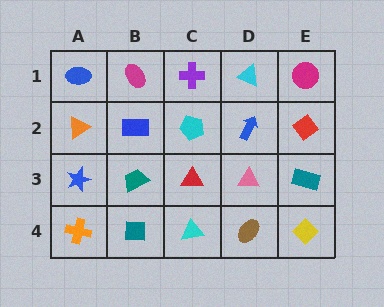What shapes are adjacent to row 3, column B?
A blue rectangle (row 2, column B), a teal square (row 4, column B), a blue star (row 3, column A), a red triangle (row 3, column C).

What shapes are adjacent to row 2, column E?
A magenta circle (row 1, column E), a teal rectangle (row 3, column E), a blue arrow (row 2, column D).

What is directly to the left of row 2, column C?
A blue rectangle.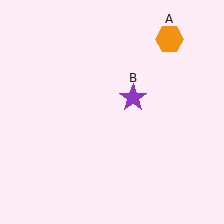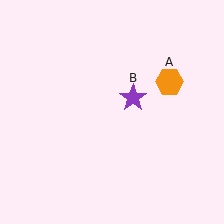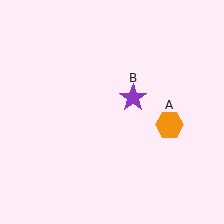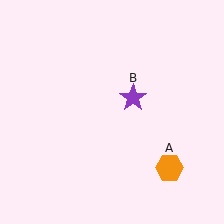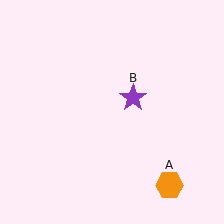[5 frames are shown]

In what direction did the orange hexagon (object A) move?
The orange hexagon (object A) moved down.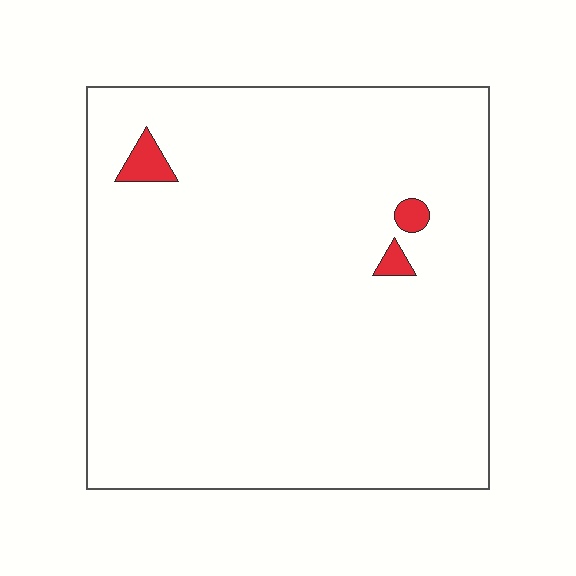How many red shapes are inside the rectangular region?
3.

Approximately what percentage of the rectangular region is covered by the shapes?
Approximately 0%.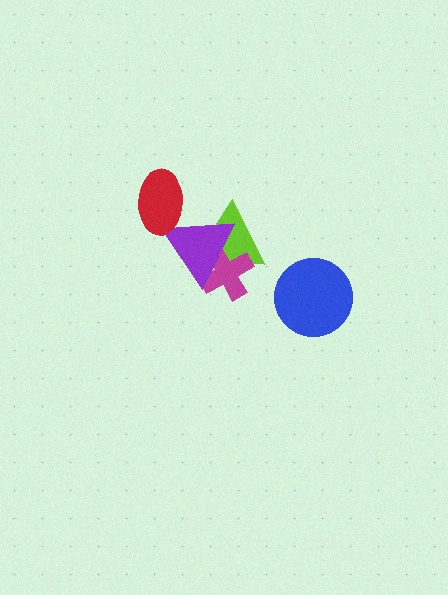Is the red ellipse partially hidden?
No, no other shape covers it.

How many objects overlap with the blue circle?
0 objects overlap with the blue circle.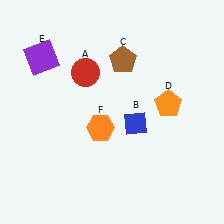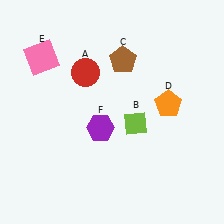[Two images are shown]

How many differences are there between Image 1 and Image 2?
There are 3 differences between the two images.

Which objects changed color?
B changed from blue to lime. E changed from purple to pink. F changed from orange to purple.